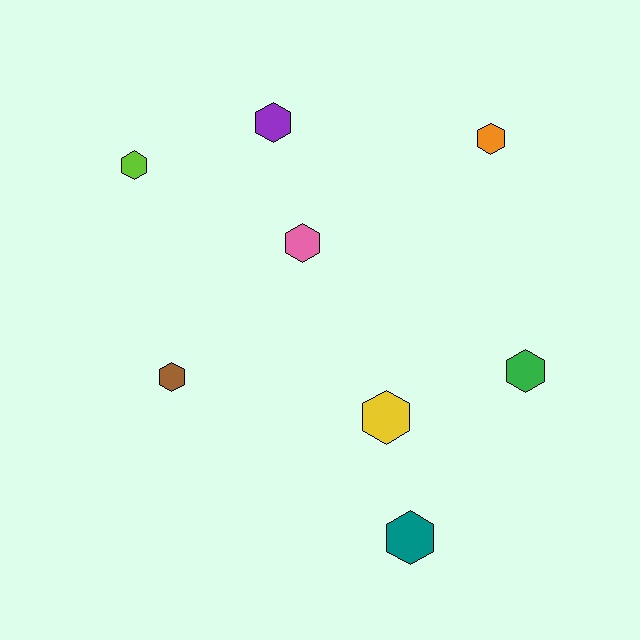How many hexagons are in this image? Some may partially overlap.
There are 8 hexagons.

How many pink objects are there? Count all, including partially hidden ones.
There is 1 pink object.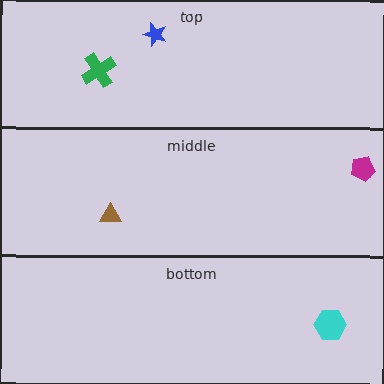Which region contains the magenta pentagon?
The middle region.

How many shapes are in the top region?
2.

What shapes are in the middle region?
The magenta pentagon, the brown triangle.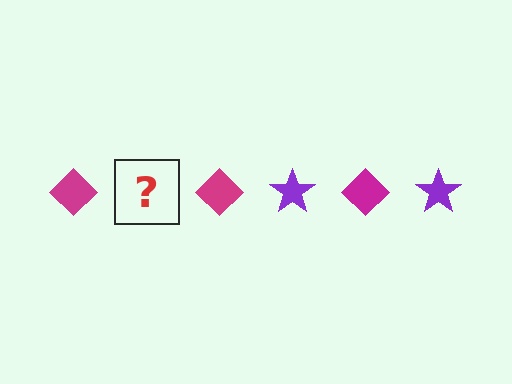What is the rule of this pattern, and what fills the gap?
The rule is that the pattern alternates between magenta diamond and purple star. The gap should be filled with a purple star.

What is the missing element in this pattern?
The missing element is a purple star.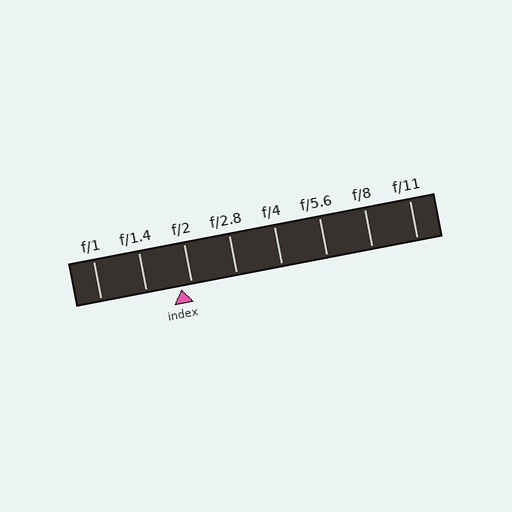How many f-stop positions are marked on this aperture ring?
There are 8 f-stop positions marked.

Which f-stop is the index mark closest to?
The index mark is closest to f/2.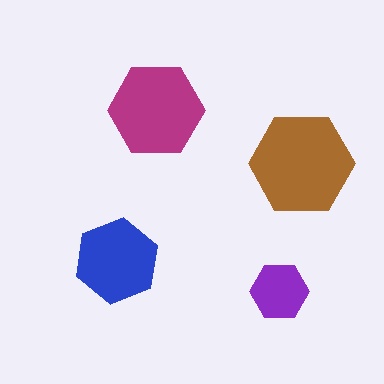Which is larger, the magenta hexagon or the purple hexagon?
The magenta one.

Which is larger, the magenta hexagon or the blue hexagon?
The magenta one.